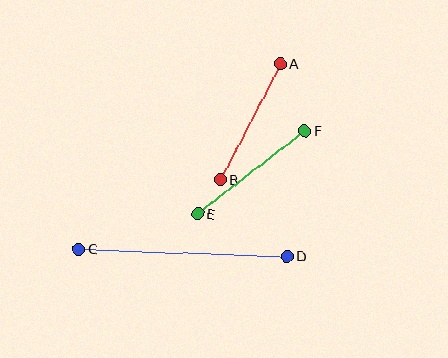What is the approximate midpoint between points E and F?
The midpoint is at approximately (252, 172) pixels.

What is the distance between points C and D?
The distance is approximately 209 pixels.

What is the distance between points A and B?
The distance is approximately 131 pixels.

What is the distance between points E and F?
The distance is approximately 136 pixels.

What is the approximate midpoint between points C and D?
The midpoint is at approximately (183, 252) pixels.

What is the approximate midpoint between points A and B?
The midpoint is at approximately (250, 121) pixels.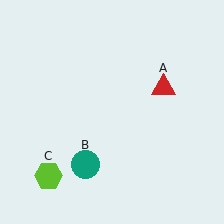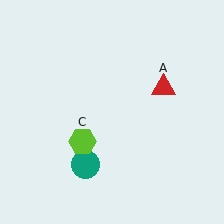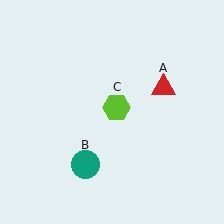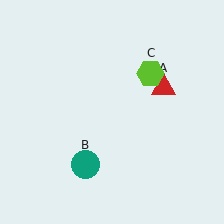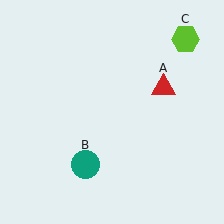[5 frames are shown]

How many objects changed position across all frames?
1 object changed position: lime hexagon (object C).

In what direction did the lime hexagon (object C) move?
The lime hexagon (object C) moved up and to the right.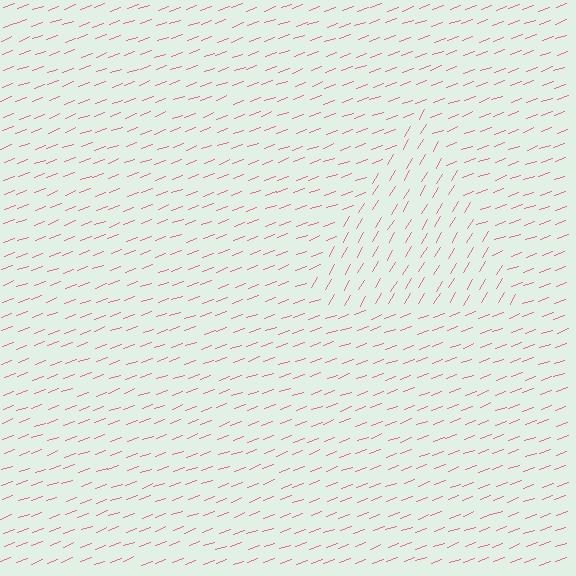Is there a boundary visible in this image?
Yes, there is a texture boundary formed by a change in line orientation.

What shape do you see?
I see a triangle.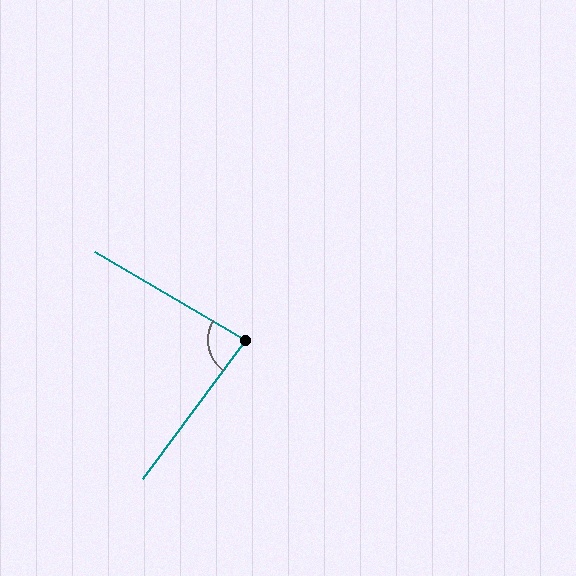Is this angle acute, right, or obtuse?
It is acute.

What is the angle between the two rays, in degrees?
Approximately 84 degrees.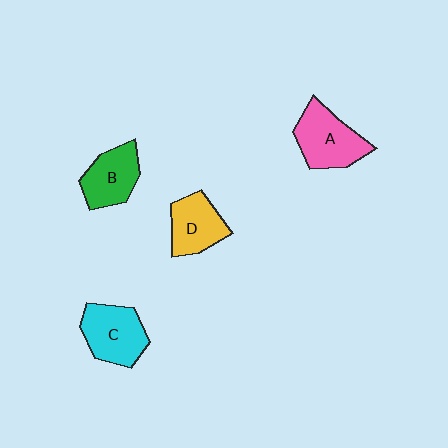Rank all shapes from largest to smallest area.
From largest to smallest: A (pink), C (cyan), B (green), D (yellow).